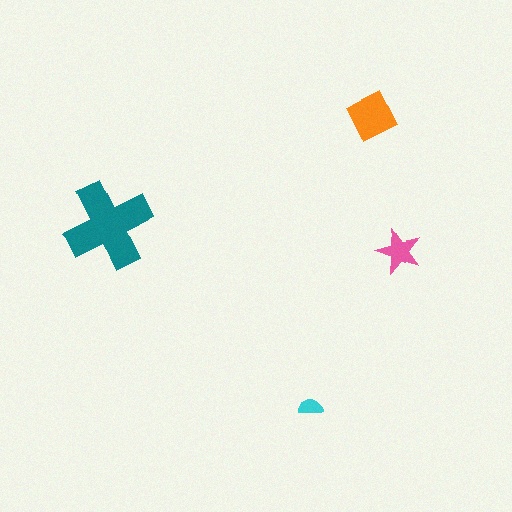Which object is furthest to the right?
The pink star is rightmost.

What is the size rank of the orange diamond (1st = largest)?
2nd.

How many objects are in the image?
There are 4 objects in the image.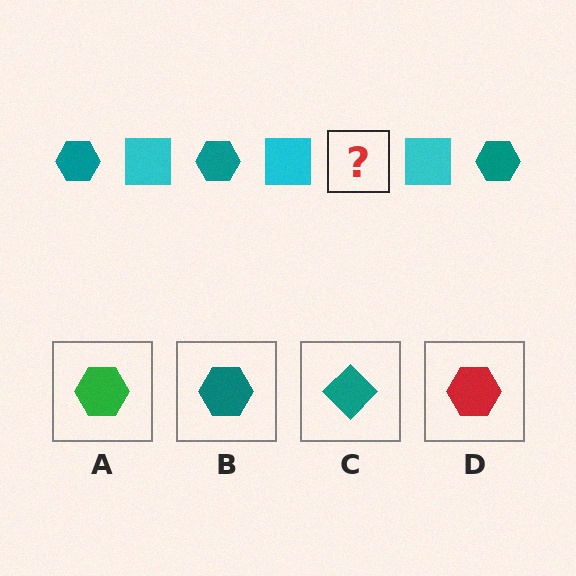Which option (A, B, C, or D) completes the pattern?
B.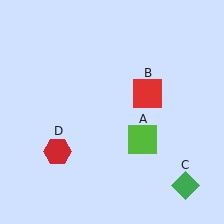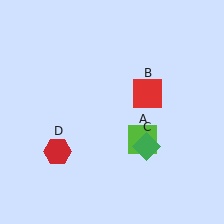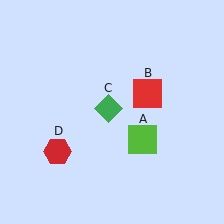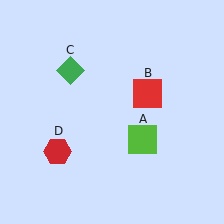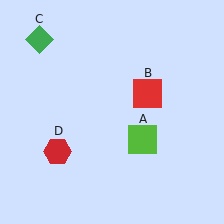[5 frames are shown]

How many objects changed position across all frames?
1 object changed position: green diamond (object C).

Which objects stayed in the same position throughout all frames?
Lime square (object A) and red square (object B) and red hexagon (object D) remained stationary.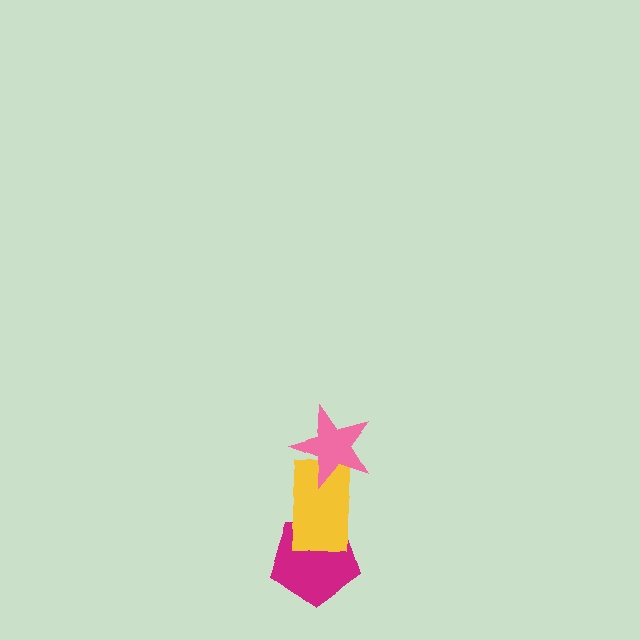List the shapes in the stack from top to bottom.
From top to bottom: the pink star, the yellow rectangle, the magenta pentagon.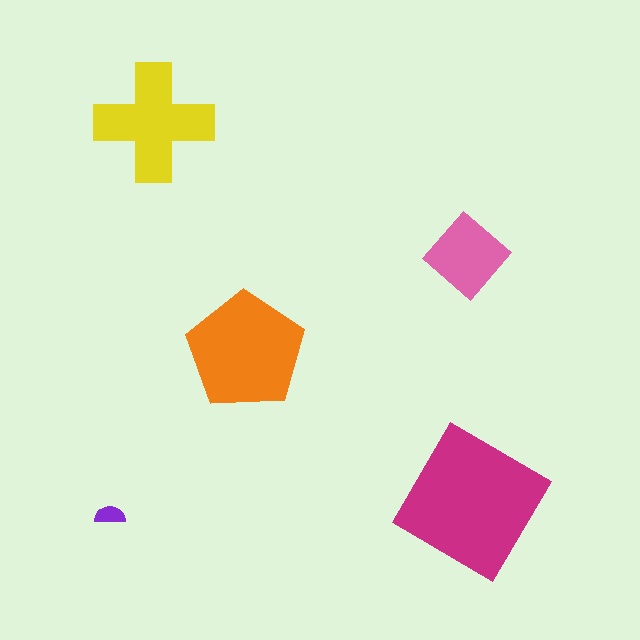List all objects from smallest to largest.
The purple semicircle, the pink diamond, the yellow cross, the orange pentagon, the magenta diamond.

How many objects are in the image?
There are 5 objects in the image.